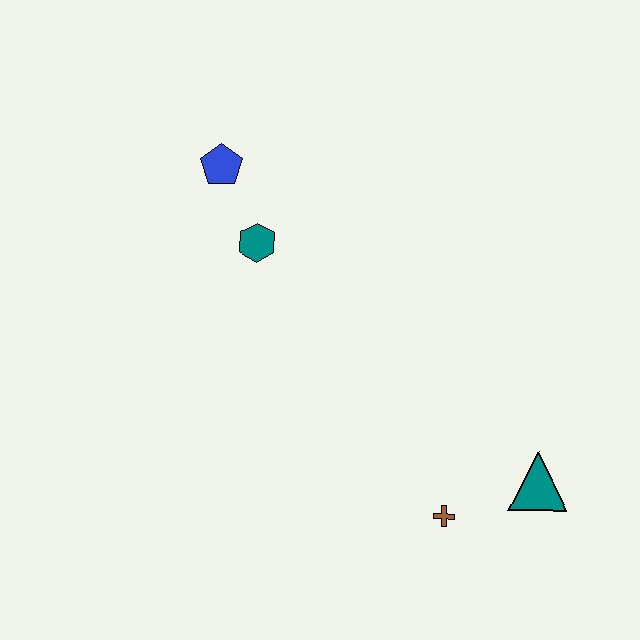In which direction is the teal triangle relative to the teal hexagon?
The teal triangle is to the right of the teal hexagon.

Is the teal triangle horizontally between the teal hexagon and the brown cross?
No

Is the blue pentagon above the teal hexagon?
Yes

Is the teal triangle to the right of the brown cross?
Yes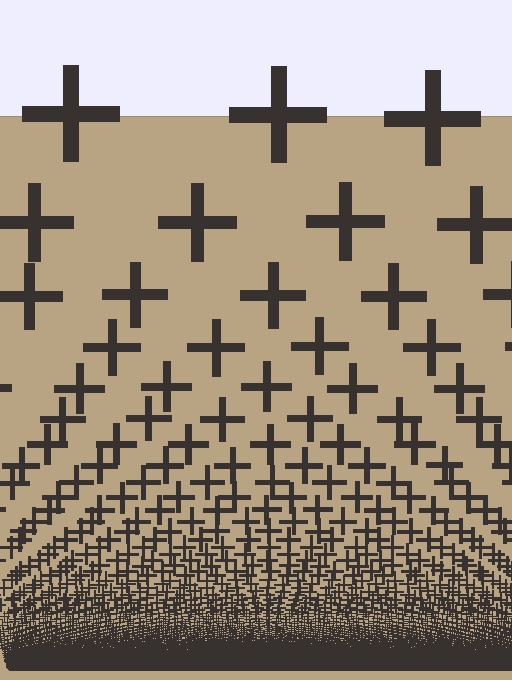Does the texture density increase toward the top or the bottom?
Density increases toward the bottom.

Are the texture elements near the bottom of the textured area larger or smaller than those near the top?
Smaller. The gradient is inverted — elements near the bottom are smaller and denser.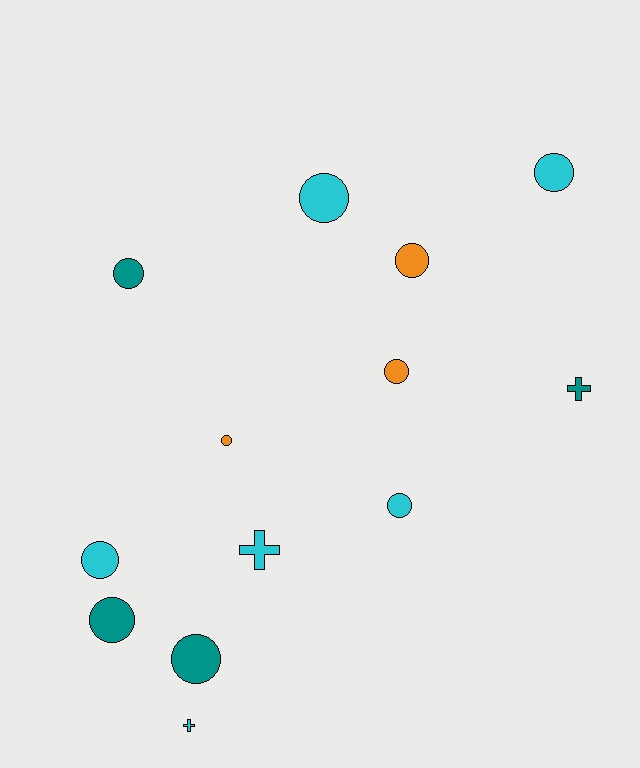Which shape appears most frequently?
Circle, with 10 objects.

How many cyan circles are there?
There are 4 cyan circles.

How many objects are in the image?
There are 13 objects.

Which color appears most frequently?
Cyan, with 6 objects.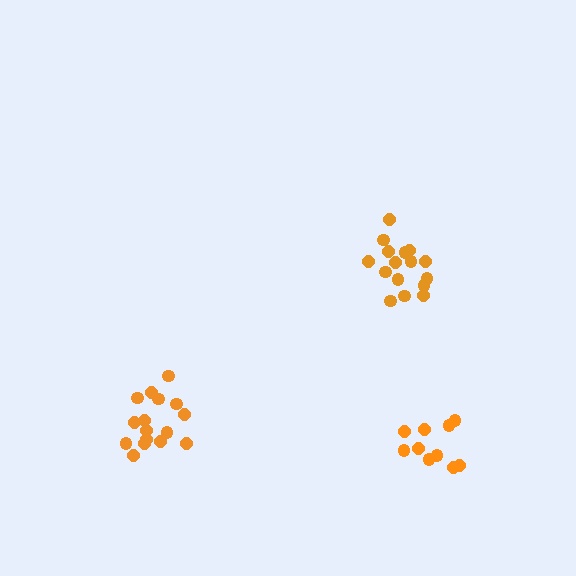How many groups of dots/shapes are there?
There are 3 groups.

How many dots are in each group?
Group 1: 16 dots, Group 2: 16 dots, Group 3: 10 dots (42 total).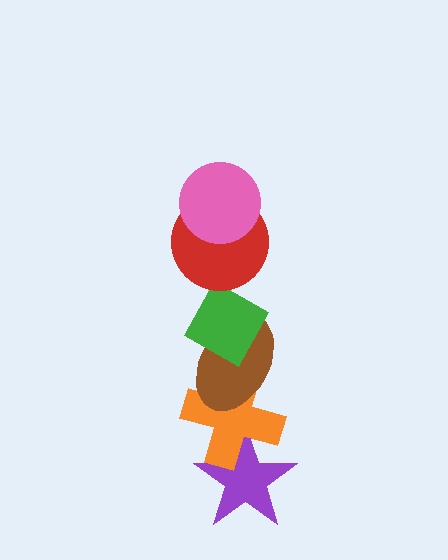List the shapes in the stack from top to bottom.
From top to bottom: the pink circle, the red circle, the green diamond, the brown ellipse, the orange cross, the purple star.